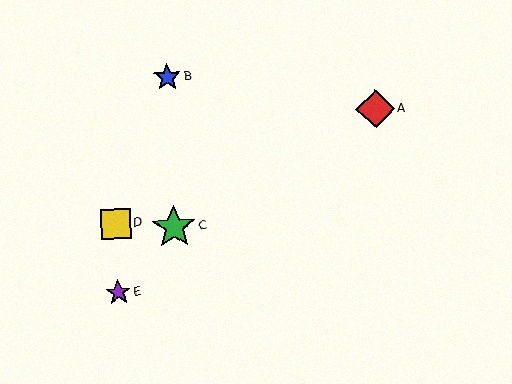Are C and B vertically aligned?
Yes, both are at x≈174.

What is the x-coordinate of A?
Object A is at x≈375.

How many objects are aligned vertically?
2 objects (B, C) are aligned vertically.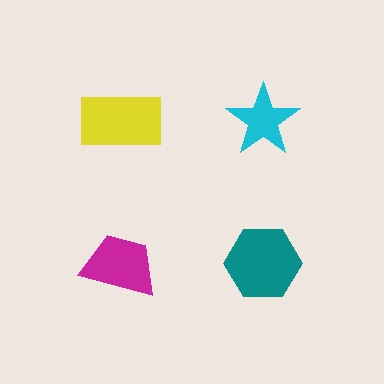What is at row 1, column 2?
A cyan star.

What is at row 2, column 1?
A magenta trapezoid.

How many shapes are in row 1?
2 shapes.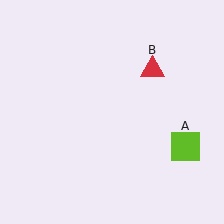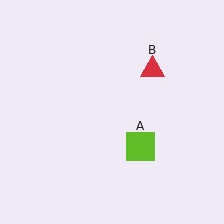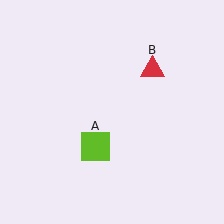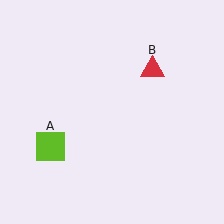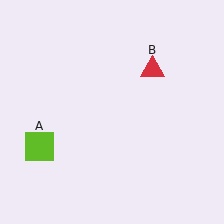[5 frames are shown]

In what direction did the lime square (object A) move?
The lime square (object A) moved left.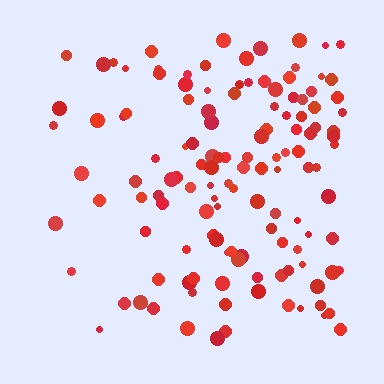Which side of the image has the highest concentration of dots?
The right.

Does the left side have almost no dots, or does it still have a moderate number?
Still a moderate number, just noticeably fewer than the right.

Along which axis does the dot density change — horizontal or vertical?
Horizontal.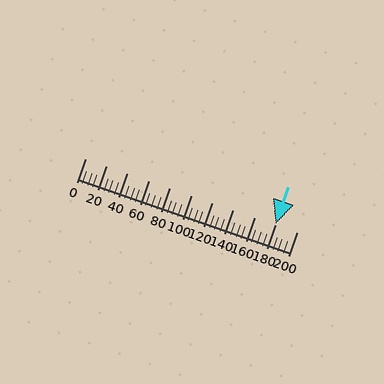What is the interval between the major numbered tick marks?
The major tick marks are spaced 20 units apart.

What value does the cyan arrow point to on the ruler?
The cyan arrow points to approximately 180.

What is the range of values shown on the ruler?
The ruler shows values from 0 to 200.